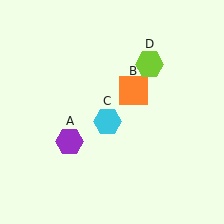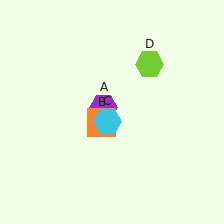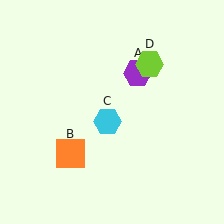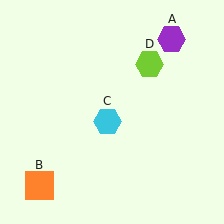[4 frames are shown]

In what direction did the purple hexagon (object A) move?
The purple hexagon (object A) moved up and to the right.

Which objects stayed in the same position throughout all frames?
Cyan hexagon (object C) and lime hexagon (object D) remained stationary.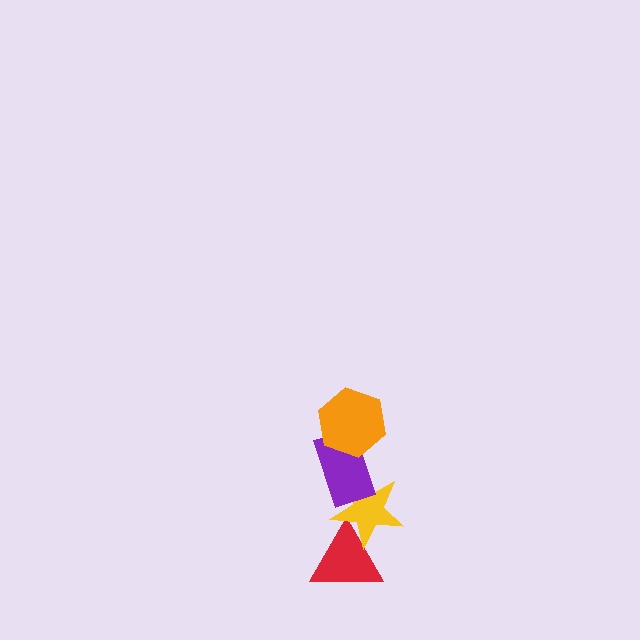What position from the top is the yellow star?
The yellow star is 3rd from the top.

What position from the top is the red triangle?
The red triangle is 4th from the top.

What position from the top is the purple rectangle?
The purple rectangle is 2nd from the top.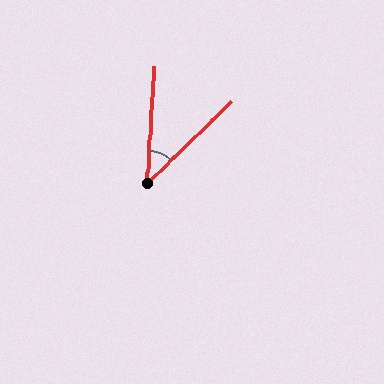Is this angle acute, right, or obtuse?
It is acute.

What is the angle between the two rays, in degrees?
Approximately 42 degrees.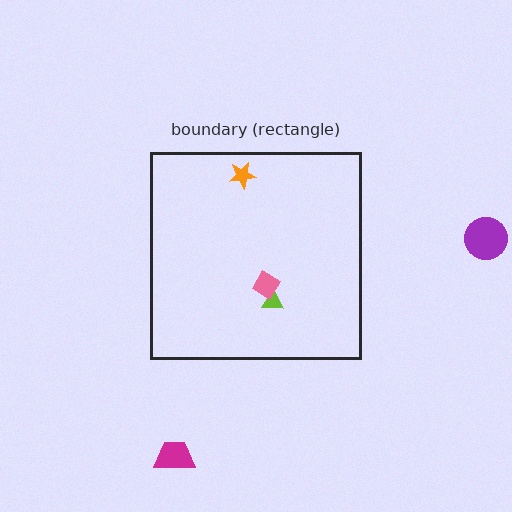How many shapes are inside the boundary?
3 inside, 2 outside.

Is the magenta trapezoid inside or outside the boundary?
Outside.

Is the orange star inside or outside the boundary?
Inside.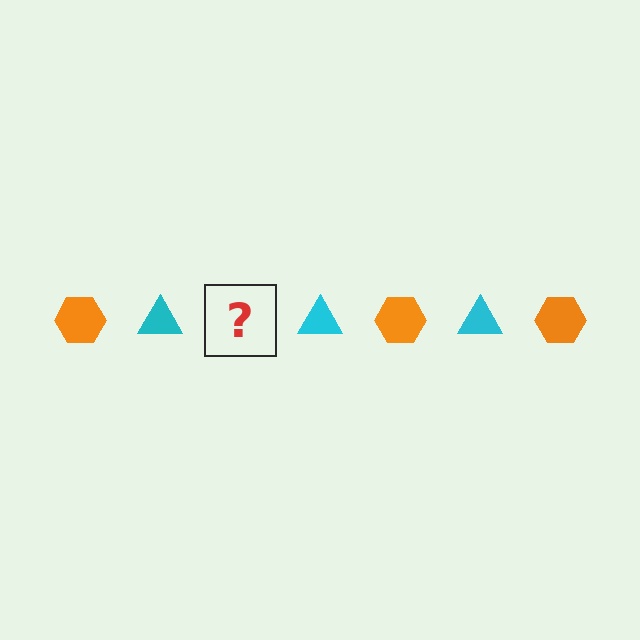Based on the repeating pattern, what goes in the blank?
The blank should be an orange hexagon.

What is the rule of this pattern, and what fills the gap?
The rule is that the pattern alternates between orange hexagon and cyan triangle. The gap should be filled with an orange hexagon.